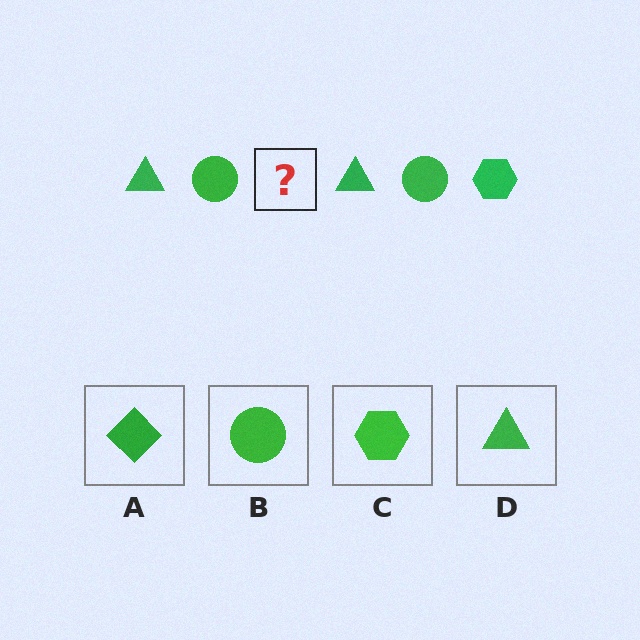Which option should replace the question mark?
Option C.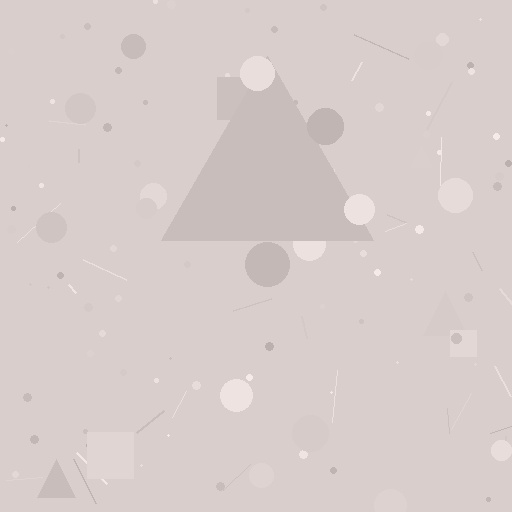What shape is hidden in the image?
A triangle is hidden in the image.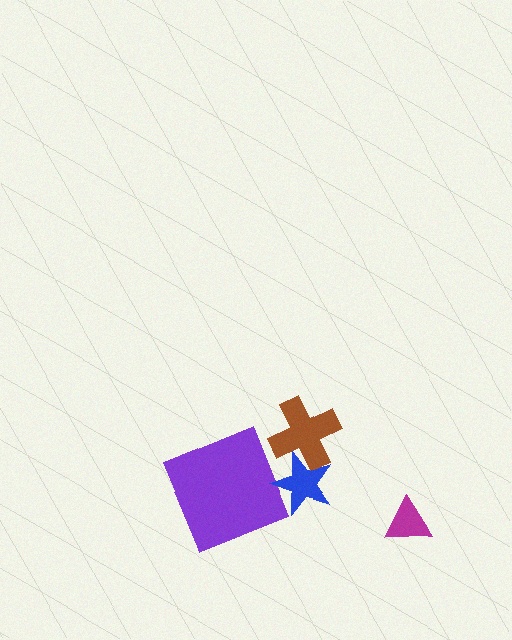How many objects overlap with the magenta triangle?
0 objects overlap with the magenta triangle.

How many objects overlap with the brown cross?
1 object overlaps with the brown cross.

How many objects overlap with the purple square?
0 objects overlap with the purple square.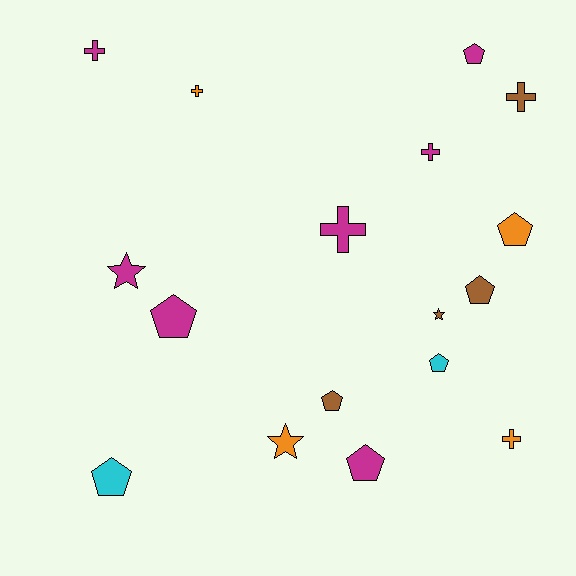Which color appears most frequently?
Magenta, with 7 objects.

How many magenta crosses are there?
There are 3 magenta crosses.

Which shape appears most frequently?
Pentagon, with 8 objects.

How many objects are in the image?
There are 17 objects.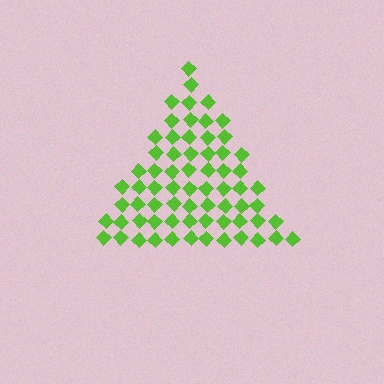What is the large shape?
The large shape is a triangle.